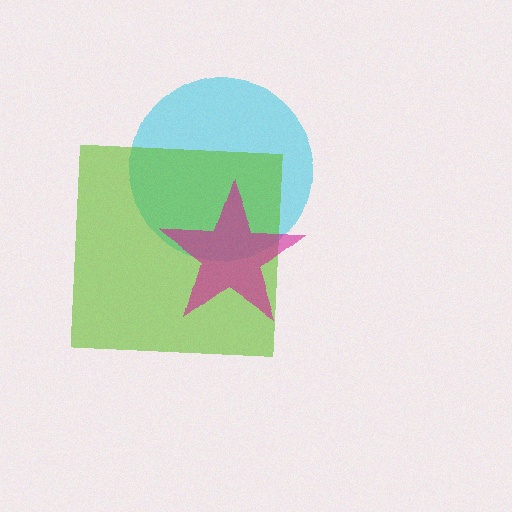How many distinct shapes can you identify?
There are 3 distinct shapes: a cyan circle, a lime square, a magenta star.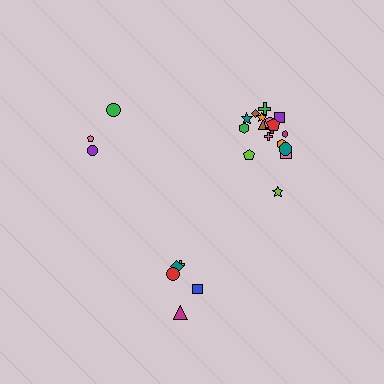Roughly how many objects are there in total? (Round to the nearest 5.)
Roughly 25 objects in total.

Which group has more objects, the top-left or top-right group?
The top-right group.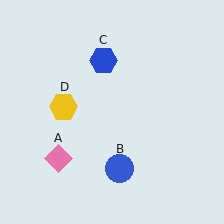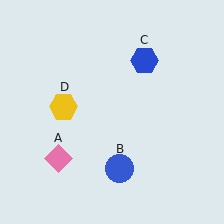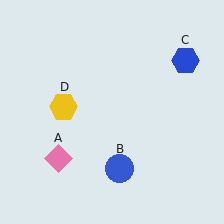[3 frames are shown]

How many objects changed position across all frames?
1 object changed position: blue hexagon (object C).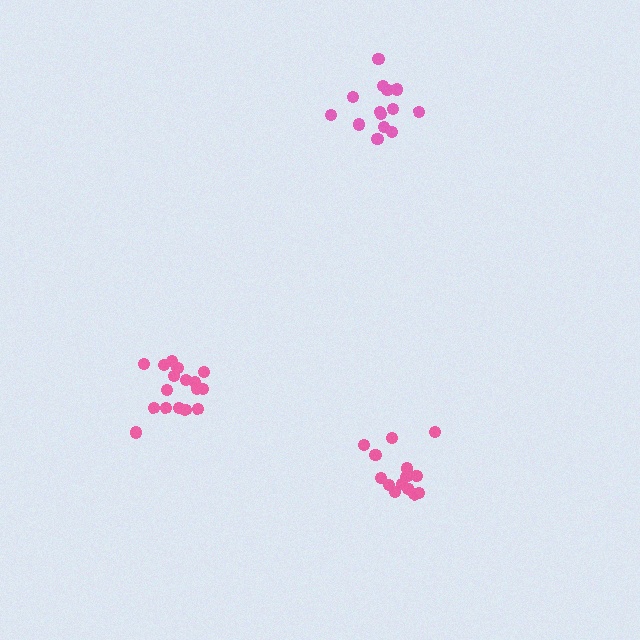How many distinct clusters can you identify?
There are 3 distinct clusters.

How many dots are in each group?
Group 1: 14 dots, Group 2: 15 dots, Group 3: 17 dots (46 total).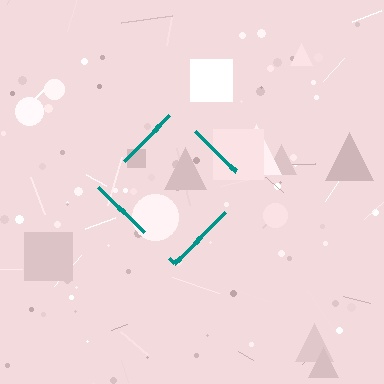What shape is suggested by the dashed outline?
The dashed outline suggests a diamond.